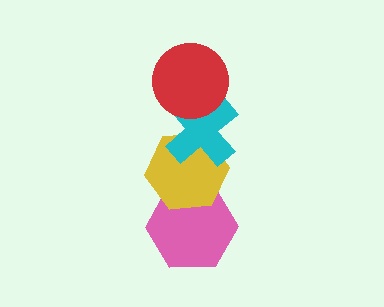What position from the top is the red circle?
The red circle is 1st from the top.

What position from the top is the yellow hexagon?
The yellow hexagon is 3rd from the top.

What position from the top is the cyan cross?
The cyan cross is 2nd from the top.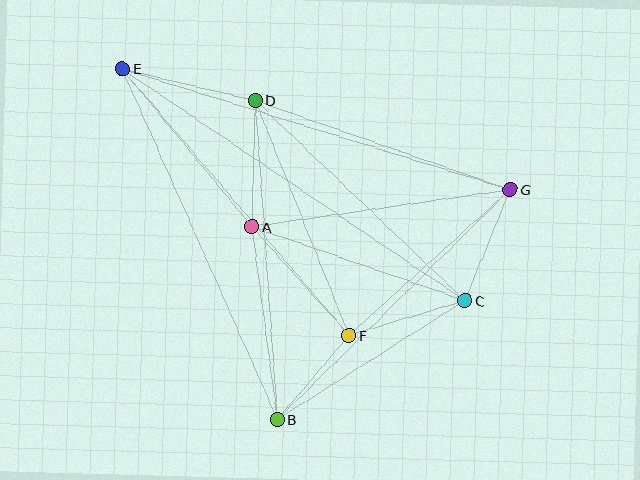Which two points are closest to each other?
Points B and F are closest to each other.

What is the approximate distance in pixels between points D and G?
The distance between D and G is approximately 270 pixels.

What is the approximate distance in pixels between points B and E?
The distance between B and E is approximately 383 pixels.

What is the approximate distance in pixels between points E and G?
The distance between E and G is approximately 406 pixels.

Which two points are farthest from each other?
Points C and E are farthest from each other.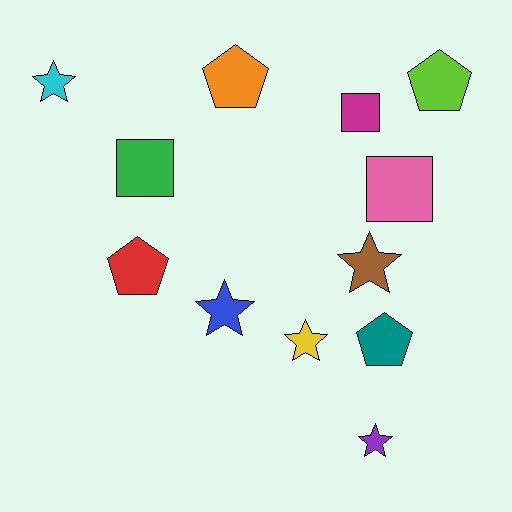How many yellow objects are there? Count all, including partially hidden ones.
There is 1 yellow object.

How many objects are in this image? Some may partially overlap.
There are 12 objects.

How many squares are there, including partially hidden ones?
There are 3 squares.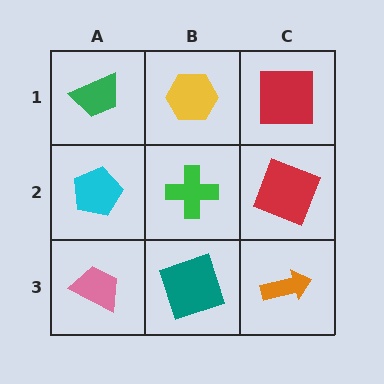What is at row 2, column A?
A cyan pentagon.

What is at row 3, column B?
A teal square.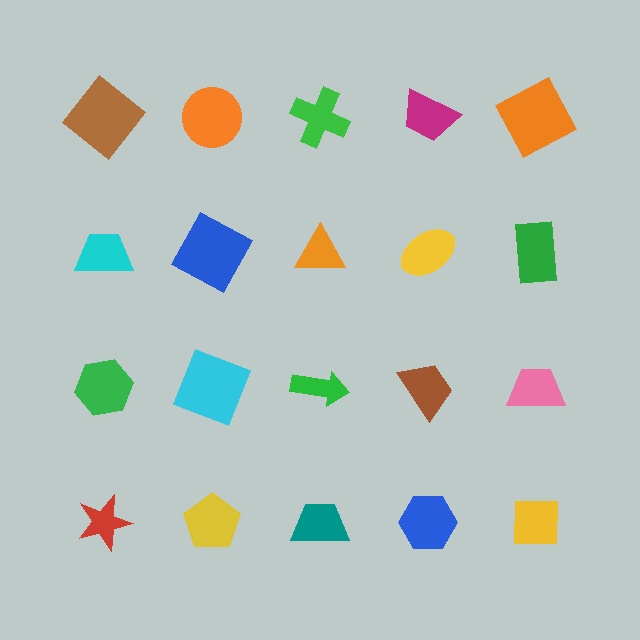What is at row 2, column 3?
An orange triangle.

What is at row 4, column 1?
A red star.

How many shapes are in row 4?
5 shapes.